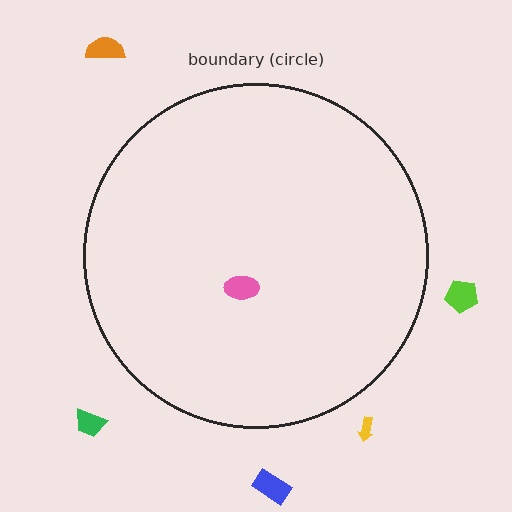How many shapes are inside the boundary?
1 inside, 5 outside.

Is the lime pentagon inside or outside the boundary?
Outside.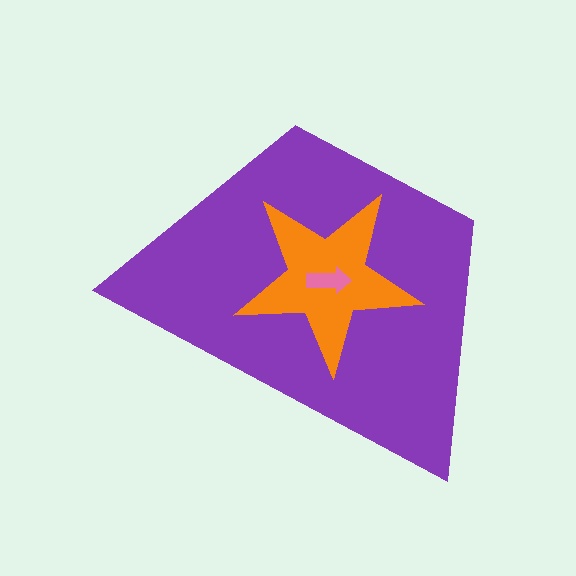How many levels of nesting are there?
3.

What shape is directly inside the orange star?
The pink arrow.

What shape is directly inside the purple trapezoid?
The orange star.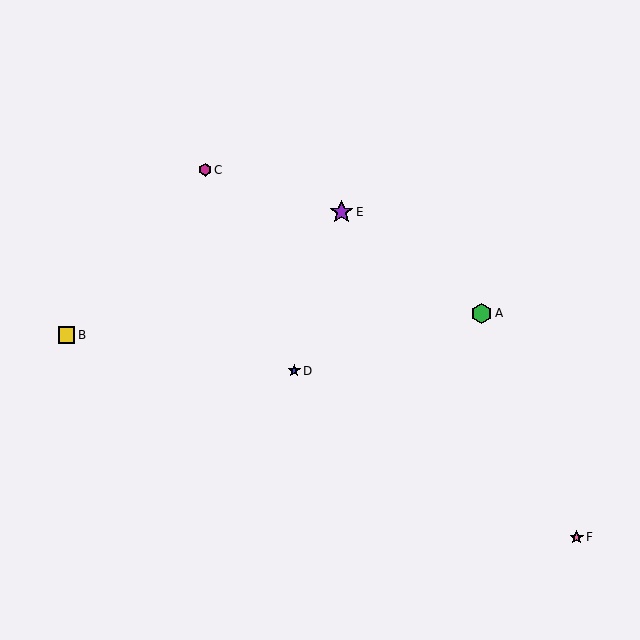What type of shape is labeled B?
Shape B is a yellow square.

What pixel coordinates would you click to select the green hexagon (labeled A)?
Click at (482, 313) to select the green hexagon A.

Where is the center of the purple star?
The center of the purple star is at (342, 212).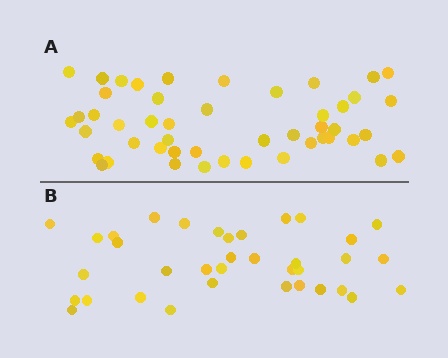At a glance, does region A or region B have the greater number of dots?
Region A (the top region) has more dots.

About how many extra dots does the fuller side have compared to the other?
Region A has roughly 12 or so more dots than region B.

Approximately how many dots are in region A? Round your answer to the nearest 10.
About 50 dots. (The exact count is 48, which rounds to 50.)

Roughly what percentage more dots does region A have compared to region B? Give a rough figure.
About 35% more.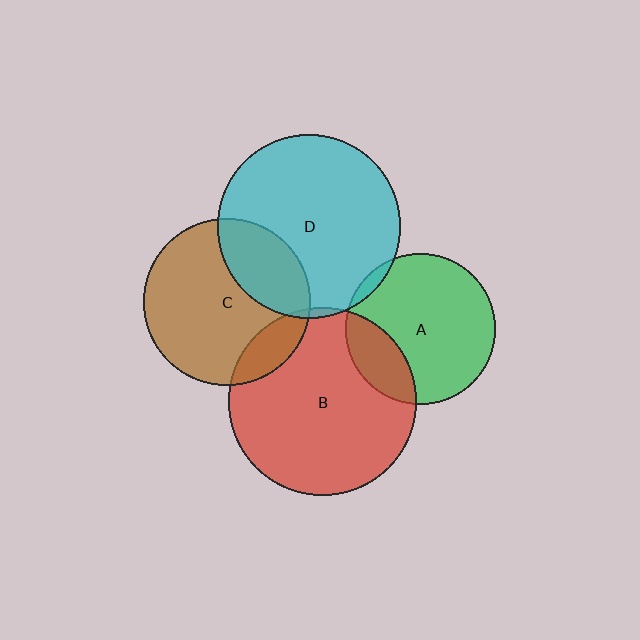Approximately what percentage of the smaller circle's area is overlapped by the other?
Approximately 20%.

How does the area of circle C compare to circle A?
Approximately 1.2 times.